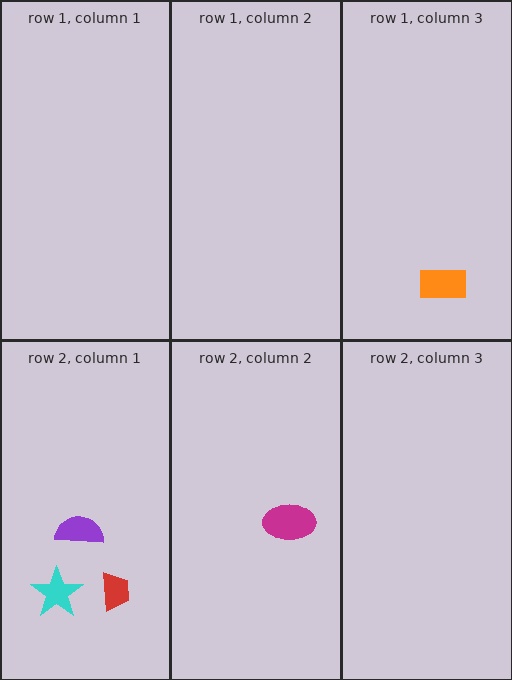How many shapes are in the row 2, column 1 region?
3.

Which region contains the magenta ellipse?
The row 2, column 2 region.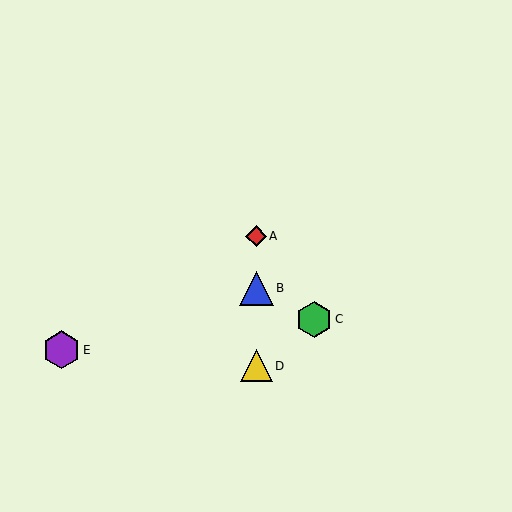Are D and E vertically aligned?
No, D is at x≈256 and E is at x≈61.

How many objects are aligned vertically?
3 objects (A, B, D) are aligned vertically.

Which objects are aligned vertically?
Objects A, B, D are aligned vertically.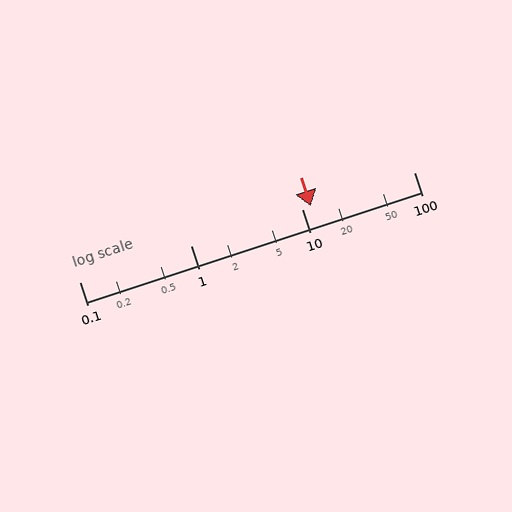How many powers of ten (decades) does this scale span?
The scale spans 3 decades, from 0.1 to 100.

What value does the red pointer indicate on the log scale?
The pointer indicates approximately 12.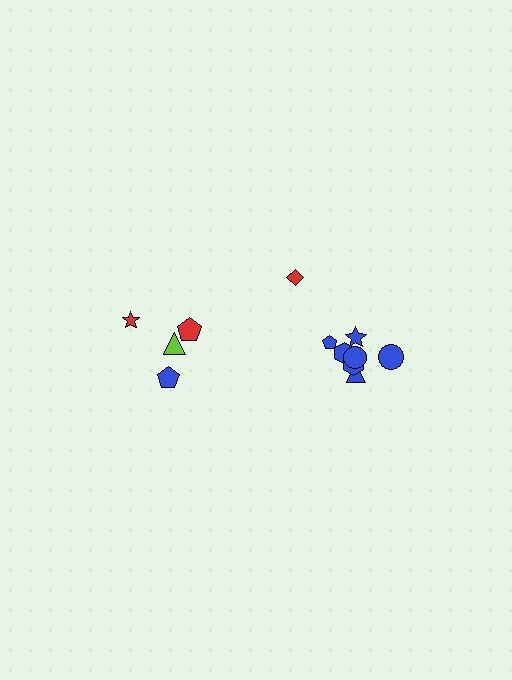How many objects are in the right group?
There are 8 objects.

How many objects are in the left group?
There are 4 objects.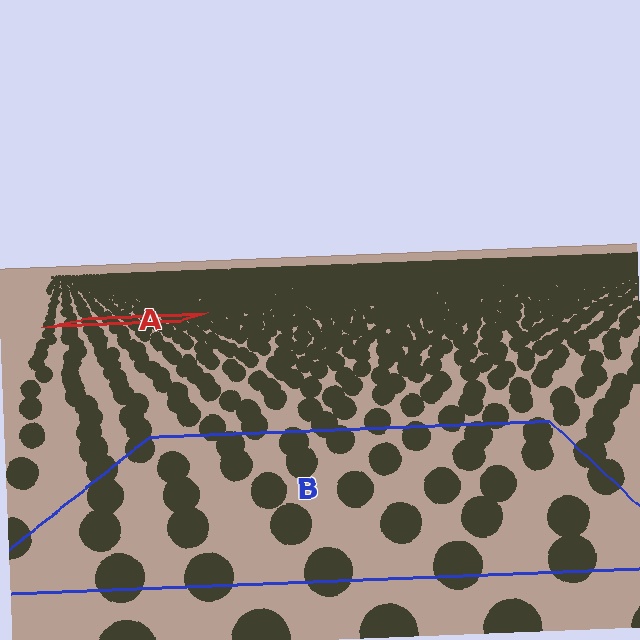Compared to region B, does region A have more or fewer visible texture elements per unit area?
Region A has more texture elements per unit area — they are packed more densely because it is farther away.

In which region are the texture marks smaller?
The texture marks are smaller in region A, because it is farther away.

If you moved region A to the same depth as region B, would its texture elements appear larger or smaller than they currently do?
They would appear larger. At a closer depth, the same texture elements are projected at a bigger on-screen size.